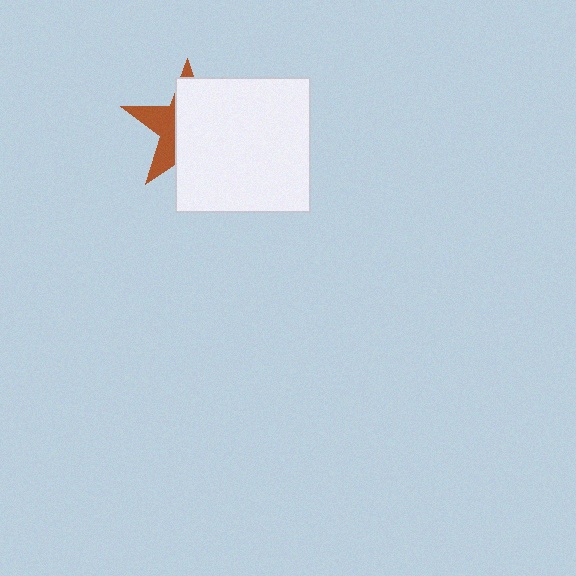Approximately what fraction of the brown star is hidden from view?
Roughly 64% of the brown star is hidden behind the white square.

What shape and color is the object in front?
The object in front is a white square.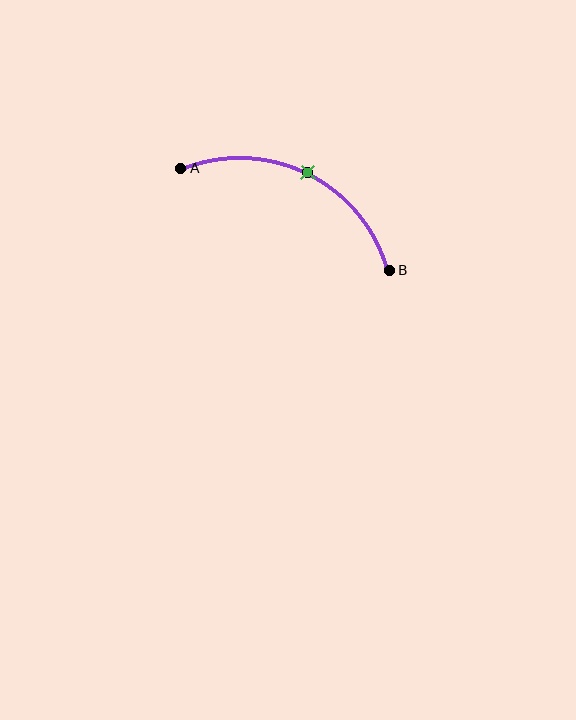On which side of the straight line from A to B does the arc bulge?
The arc bulges above the straight line connecting A and B.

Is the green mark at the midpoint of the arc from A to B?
Yes. The green mark lies on the arc at equal arc-length from both A and B — it is the arc midpoint.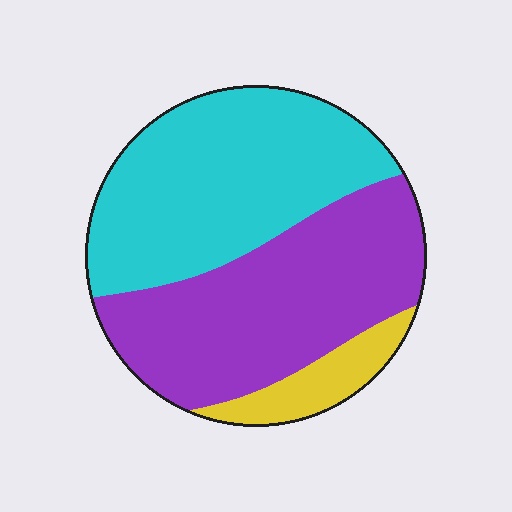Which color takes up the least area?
Yellow, at roughly 10%.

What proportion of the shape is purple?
Purple covers around 45% of the shape.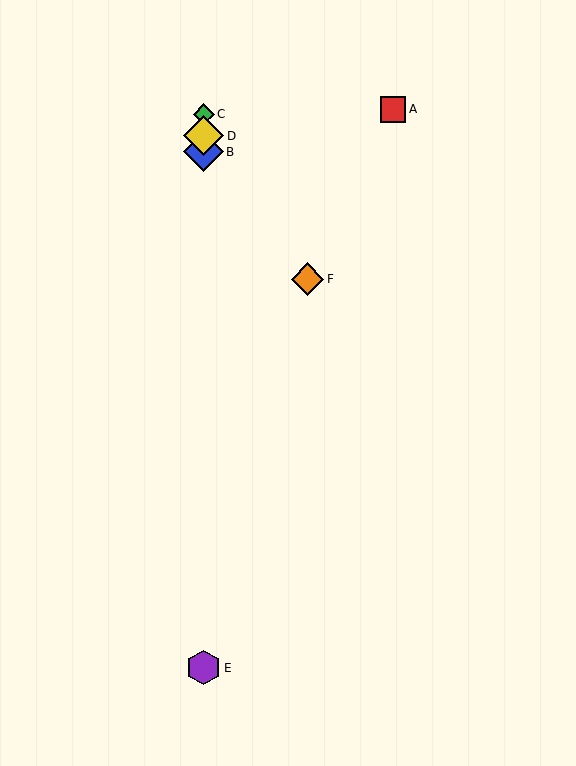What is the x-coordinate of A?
Object A is at x≈393.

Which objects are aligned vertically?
Objects B, C, D, E are aligned vertically.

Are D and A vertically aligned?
No, D is at x≈204 and A is at x≈393.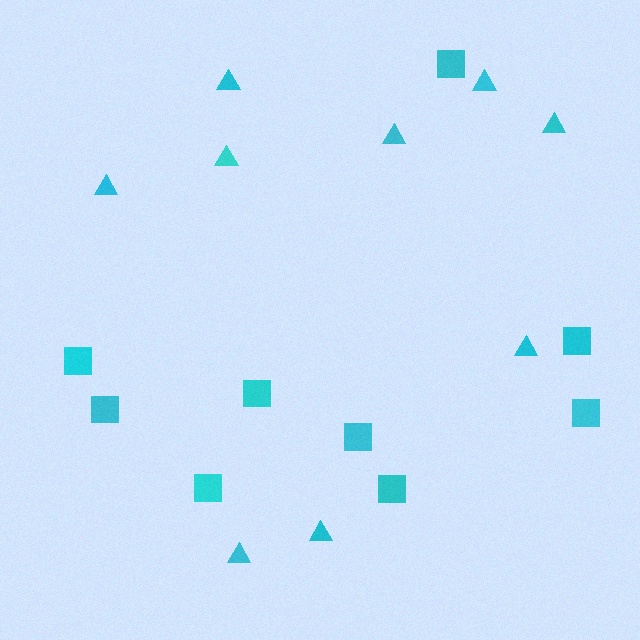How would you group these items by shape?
There are 2 groups: one group of triangles (9) and one group of squares (9).